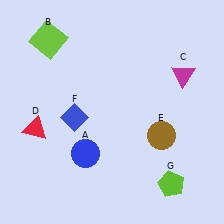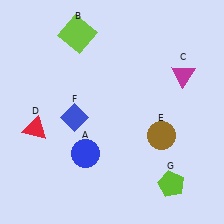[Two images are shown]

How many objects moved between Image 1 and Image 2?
1 object moved between the two images.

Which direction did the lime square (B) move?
The lime square (B) moved right.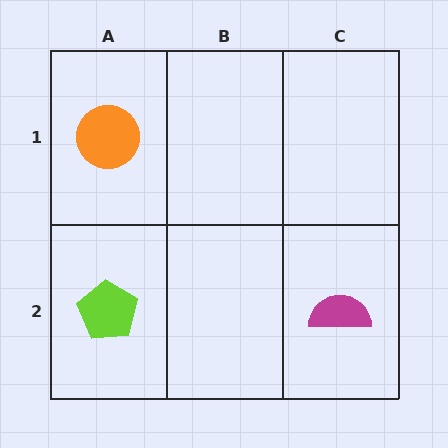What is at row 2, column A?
A lime pentagon.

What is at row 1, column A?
An orange circle.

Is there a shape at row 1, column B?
No, that cell is empty.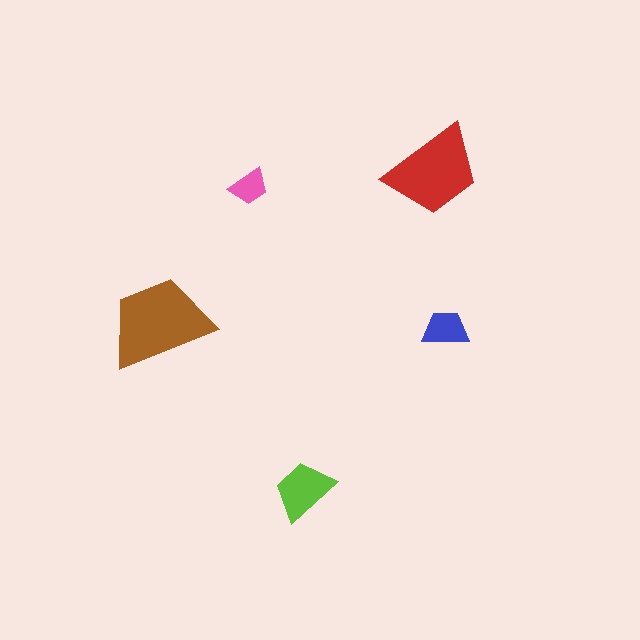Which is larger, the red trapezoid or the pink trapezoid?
The red one.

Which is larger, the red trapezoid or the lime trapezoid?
The red one.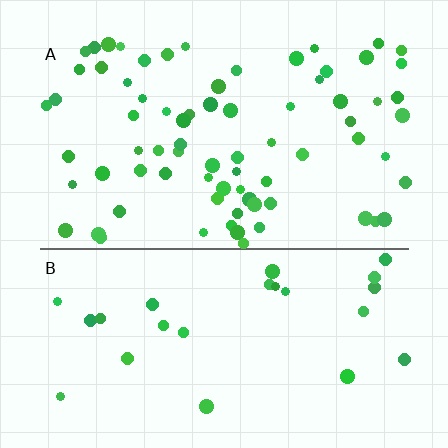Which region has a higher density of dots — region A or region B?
A (the top).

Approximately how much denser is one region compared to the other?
Approximately 2.9× — region A over region B.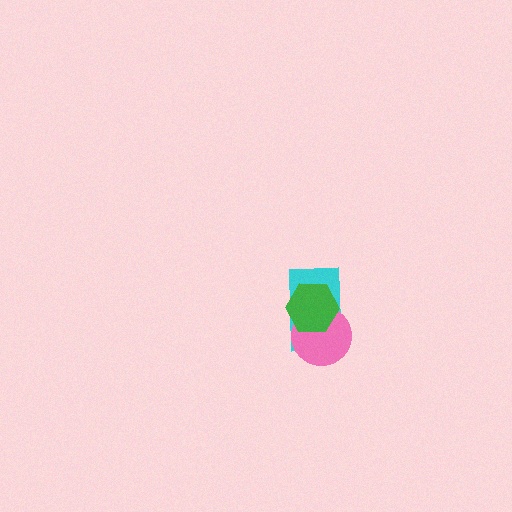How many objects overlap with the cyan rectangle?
2 objects overlap with the cyan rectangle.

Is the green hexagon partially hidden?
No, no other shape covers it.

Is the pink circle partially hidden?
Yes, it is partially covered by another shape.